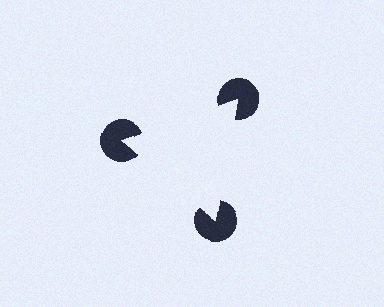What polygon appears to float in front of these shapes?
An illusory triangle — its edges are inferred from the aligned wedge cuts in the pac-man discs, not physically drawn.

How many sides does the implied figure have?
3 sides.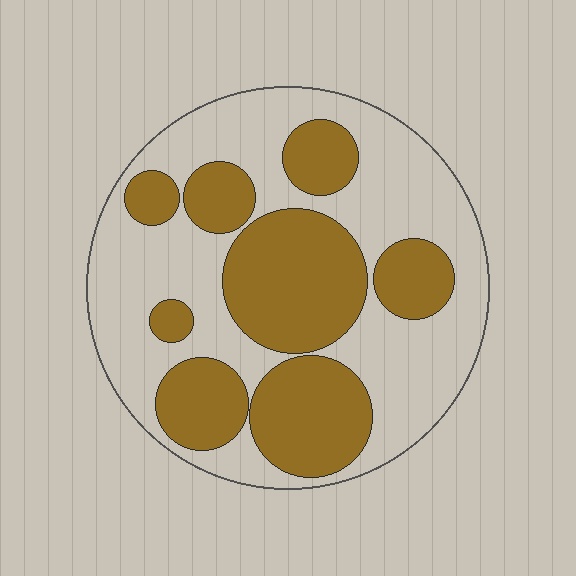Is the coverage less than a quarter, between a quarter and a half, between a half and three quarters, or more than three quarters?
Between a quarter and a half.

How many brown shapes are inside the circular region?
8.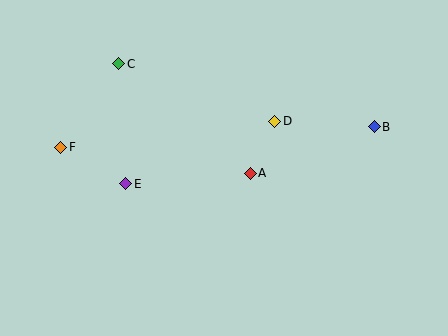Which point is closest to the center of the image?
Point A at (250, 173) is closest to the center.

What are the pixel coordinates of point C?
Point C is at (119, 64).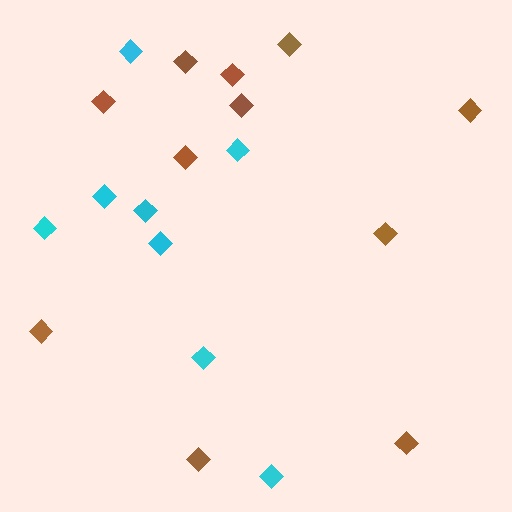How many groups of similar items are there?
There are 2 groups: one group of cyan diamonds (8) and one group of brown diamonds (11).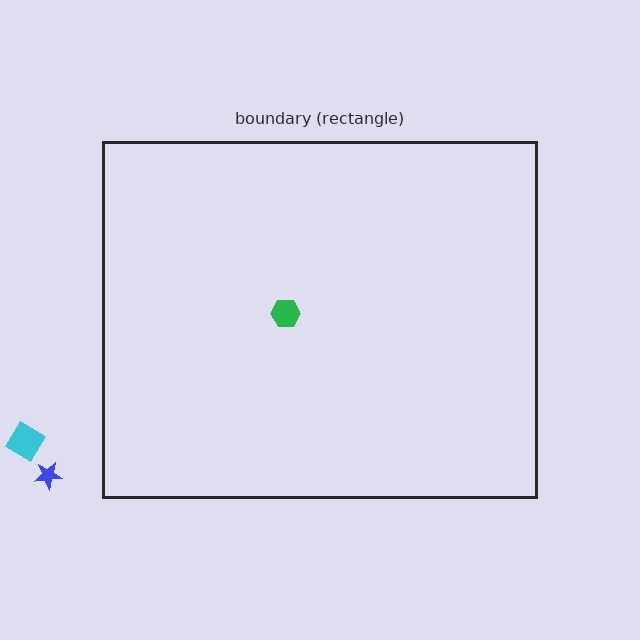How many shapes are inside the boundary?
1 inside, 2 outside.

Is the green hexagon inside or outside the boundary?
Inside.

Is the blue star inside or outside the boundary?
Outside.